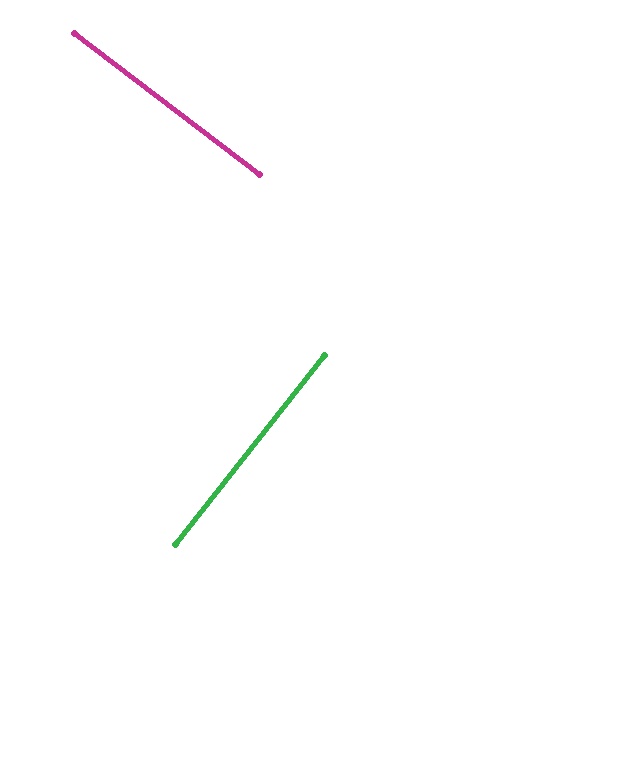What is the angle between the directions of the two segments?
Approximately 89 degrees.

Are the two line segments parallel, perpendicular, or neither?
Perpendicular — they meet at approximately 89°.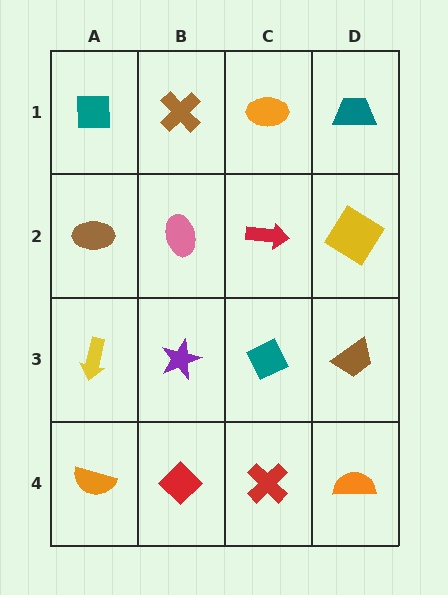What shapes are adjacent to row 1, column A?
A brown ellipse (row 2, column A), a brown cross (row 1, column B).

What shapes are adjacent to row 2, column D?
A teal trapezoid (row 1, column D), a brown trapezoid (row 3, column D), a red arrow (row 2, column C).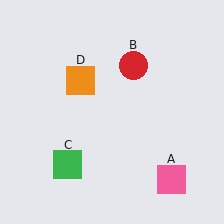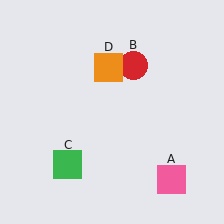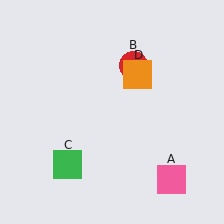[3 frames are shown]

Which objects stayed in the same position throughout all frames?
Pink square (object A) and red circle (object B) and green square (object C) remained stationary.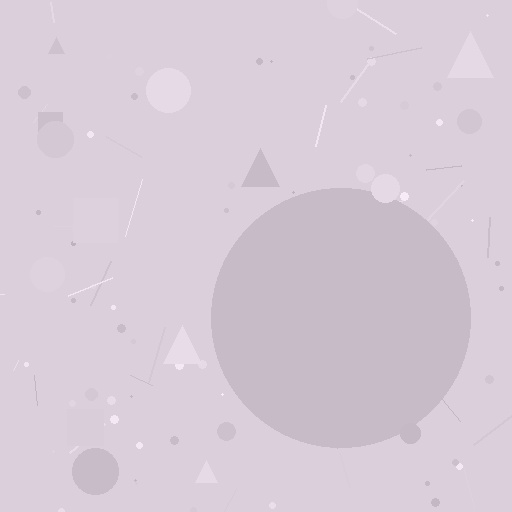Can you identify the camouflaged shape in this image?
The camouflaged shape is a circle.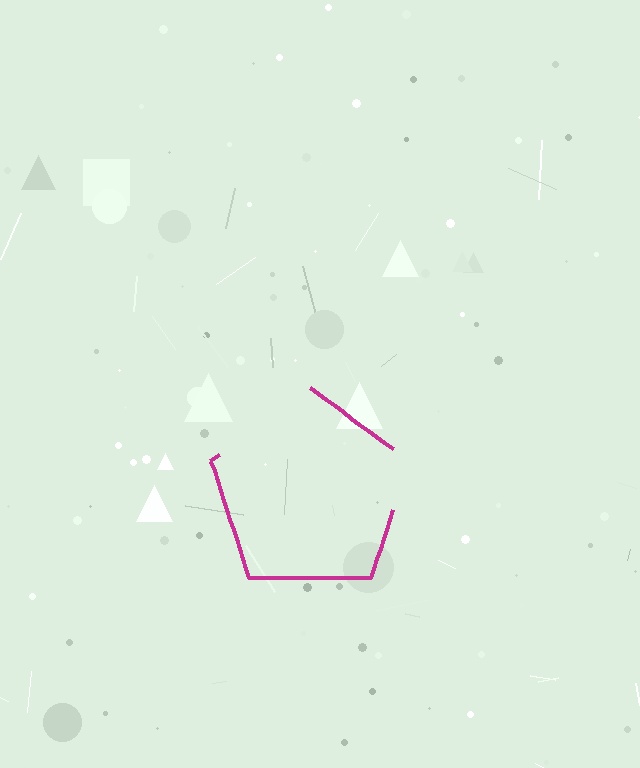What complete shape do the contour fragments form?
The contour fragments form a pentagon.